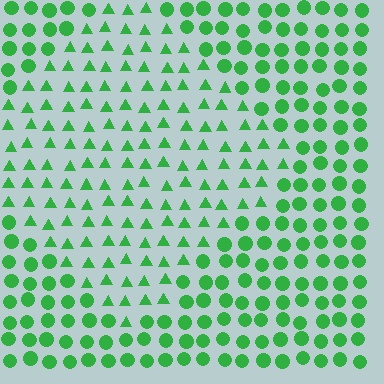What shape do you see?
I see a diamond.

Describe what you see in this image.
The image is filled with small green elements arranged in a uniform grid. A diamond-shaped region contains triangles, while the surrounding area contains circles. The boundary is defined purely by the change in element shape.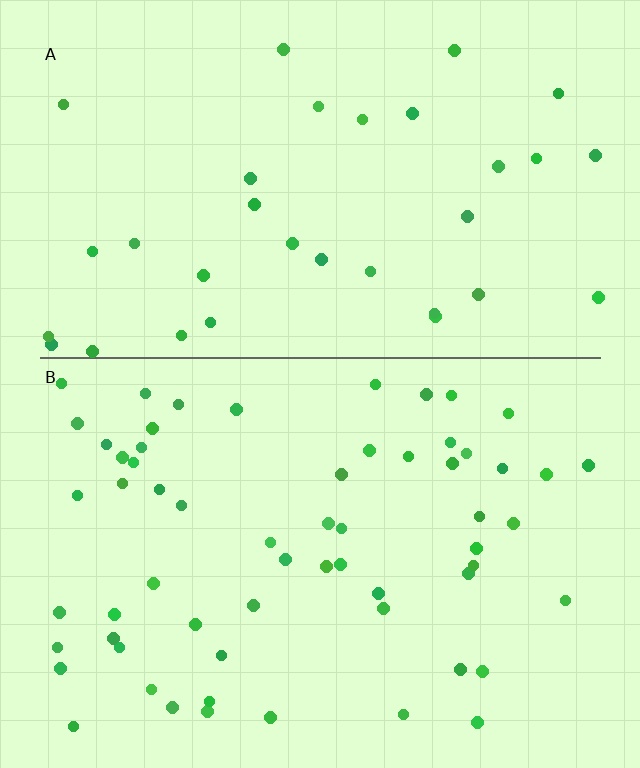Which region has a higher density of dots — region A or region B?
B (the bottom).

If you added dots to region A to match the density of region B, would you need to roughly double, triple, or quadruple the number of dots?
Approximately double.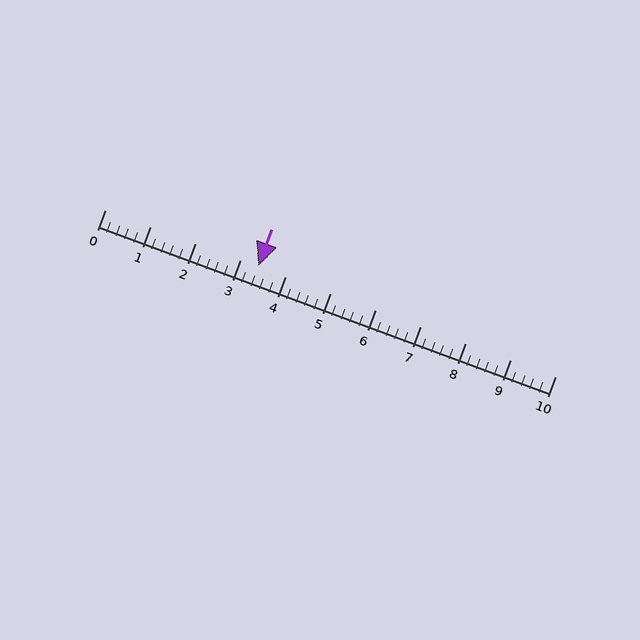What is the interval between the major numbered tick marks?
The major tick marks are spaced 1 units apart.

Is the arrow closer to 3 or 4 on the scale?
The arrow is closer to 3.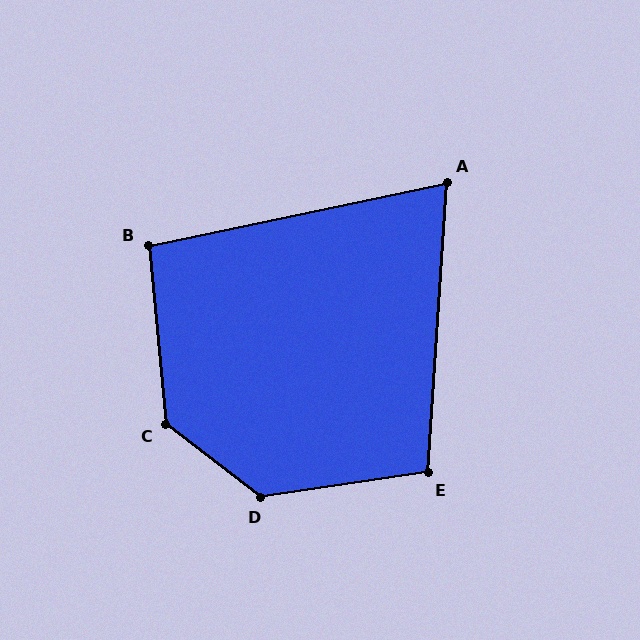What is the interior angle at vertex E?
Approximately 102 degrees (obtuse).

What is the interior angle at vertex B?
Approximately 97 degrees (obtuse).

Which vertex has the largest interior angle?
D, at approximately 134 degrees.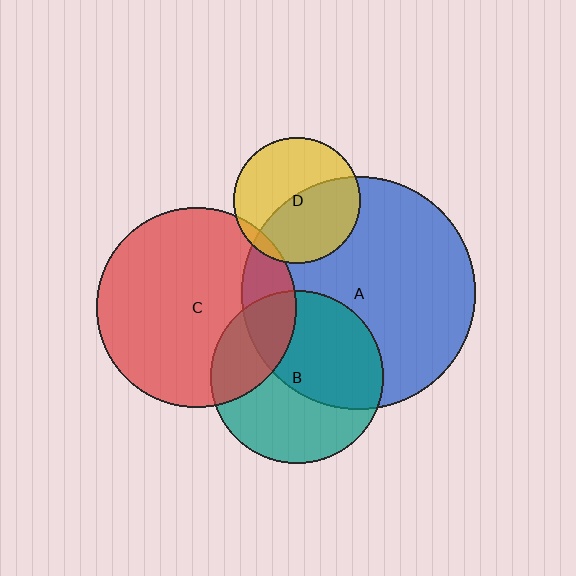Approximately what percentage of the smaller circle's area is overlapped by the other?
Approximately 5%.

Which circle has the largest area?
Circle A (blue).